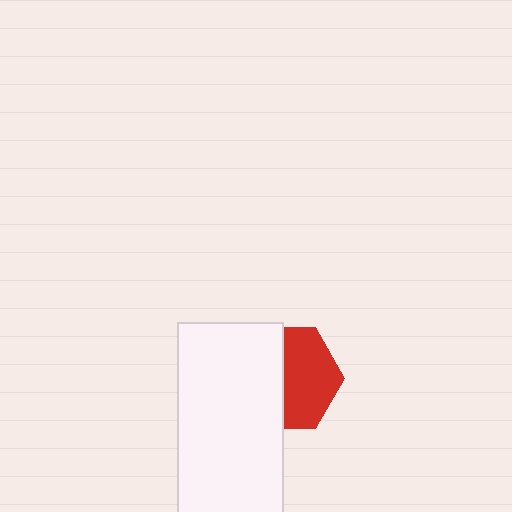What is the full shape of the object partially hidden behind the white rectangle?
The partially hidden object is a red hexagon.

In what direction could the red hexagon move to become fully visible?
The red hexagon could move right. That would shift it out from behind the white rectangle entirely.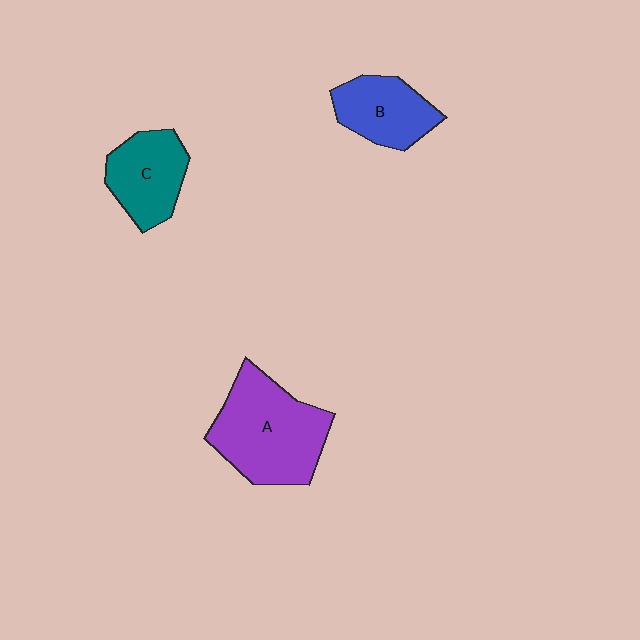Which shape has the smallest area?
Shape B (blue).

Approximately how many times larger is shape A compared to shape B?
Approximately 1.7 times.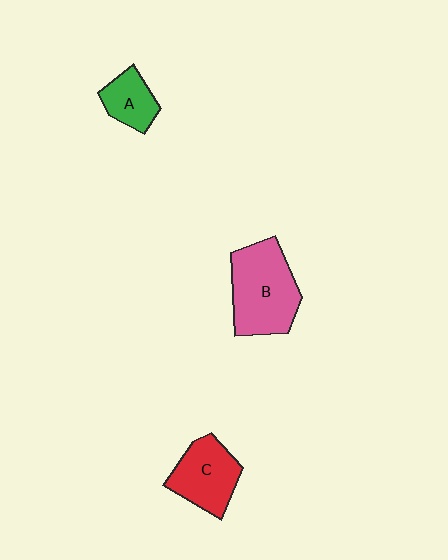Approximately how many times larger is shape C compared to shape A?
Approximately 1.6 times.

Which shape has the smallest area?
Shape A (green).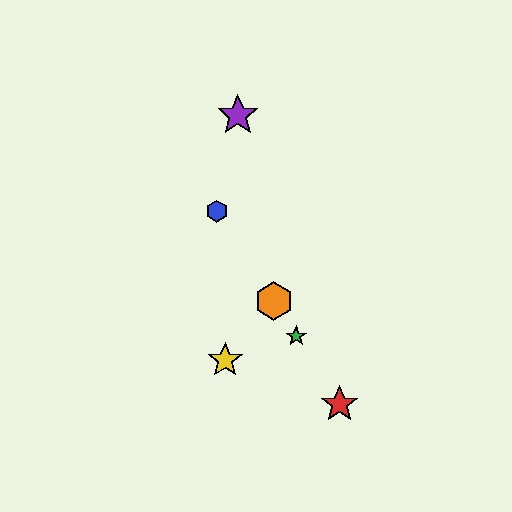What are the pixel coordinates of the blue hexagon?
The blue hexagon is at (217, 211).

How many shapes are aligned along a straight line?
4 shapes (the red star, the blue hexagon, the green star, the orange hexagon) are aligned along a straight line.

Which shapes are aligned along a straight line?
The red star, the blue hexagon, the green star, the orange hexagon are aligned along a straight line.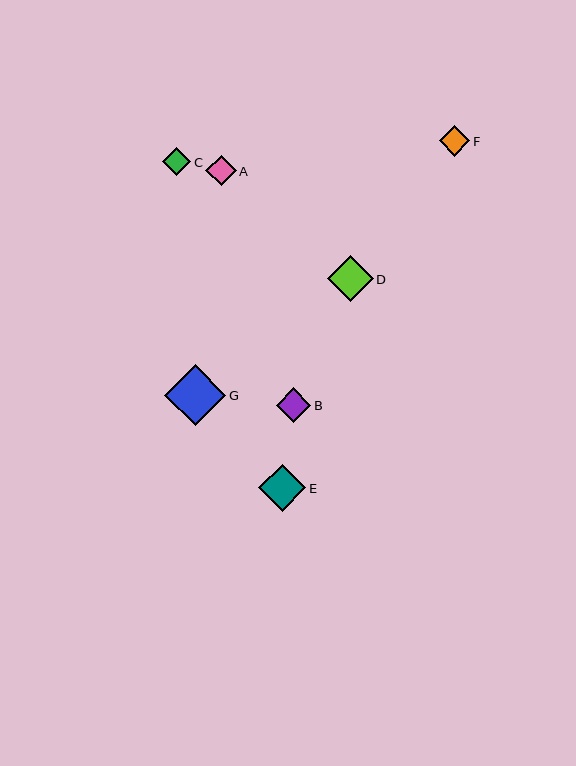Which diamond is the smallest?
Diamond C is the smallest with a size of approximately 28 pixels.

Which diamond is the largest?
Diamond G is the largest with a size of approximately 61 pixels.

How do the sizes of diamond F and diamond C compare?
Diamond F and diamond C are approximately the same size.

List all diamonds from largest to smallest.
From largest to smallest: G, E, D, B, F, A, C.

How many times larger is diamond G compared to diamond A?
Diamond G is approximately 2.0 times the size of diamond A.